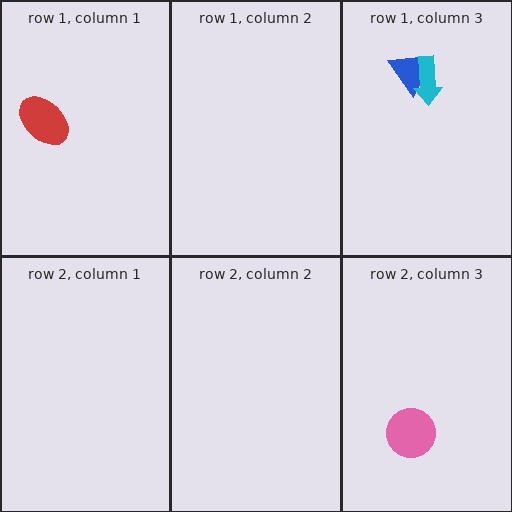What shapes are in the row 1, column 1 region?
The red ellipse.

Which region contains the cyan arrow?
The row 1, column 3 region.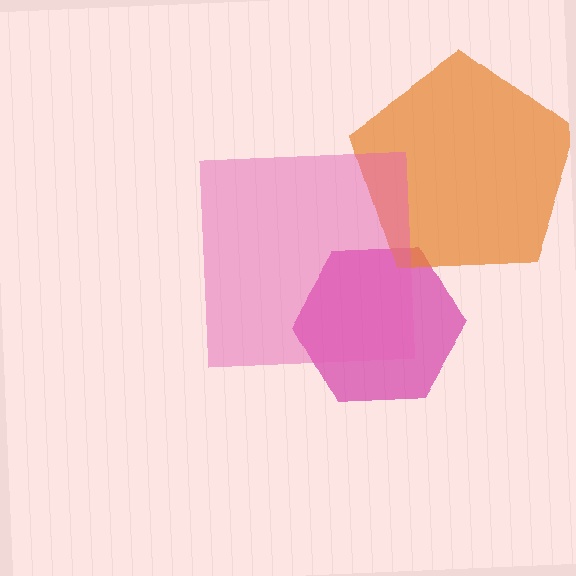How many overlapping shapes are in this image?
There are 3 overlapping shapes in the image.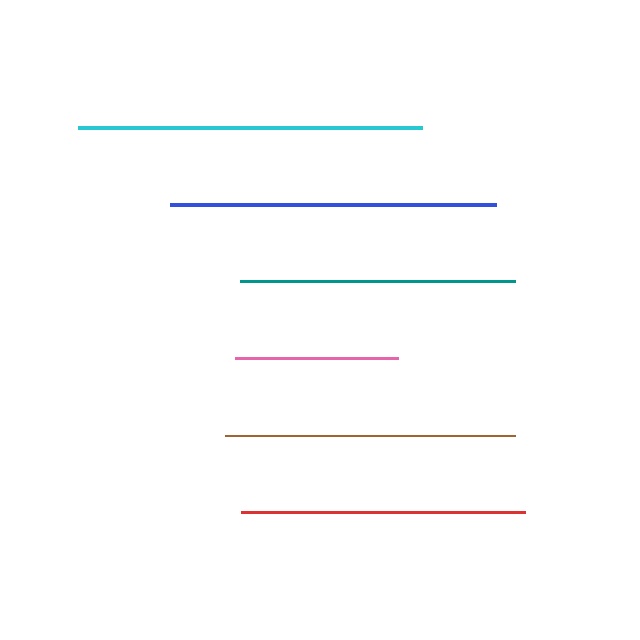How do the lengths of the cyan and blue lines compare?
The cyan and blue lines are approximately the same length.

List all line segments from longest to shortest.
From longest to shortest: cyan, blue, brown, red, teal, pink.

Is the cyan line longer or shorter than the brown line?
The cyan line is longer than the brown line.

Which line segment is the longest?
The cyan line is the longest at approximately 345 pixels.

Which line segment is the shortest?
The pink line is the shortest at approximately 163 pixels.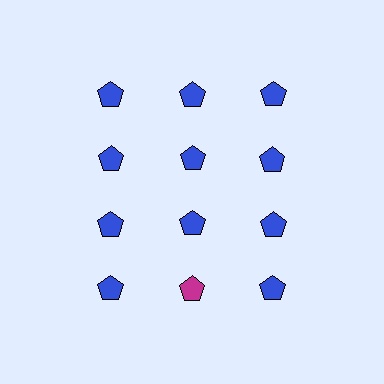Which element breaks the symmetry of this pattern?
The magenta pentagon in the fourth row, second from left column breaks the symmetry. All other shapes are blue pentagons.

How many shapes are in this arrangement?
There are 12 shapes arranged in a grid pattern.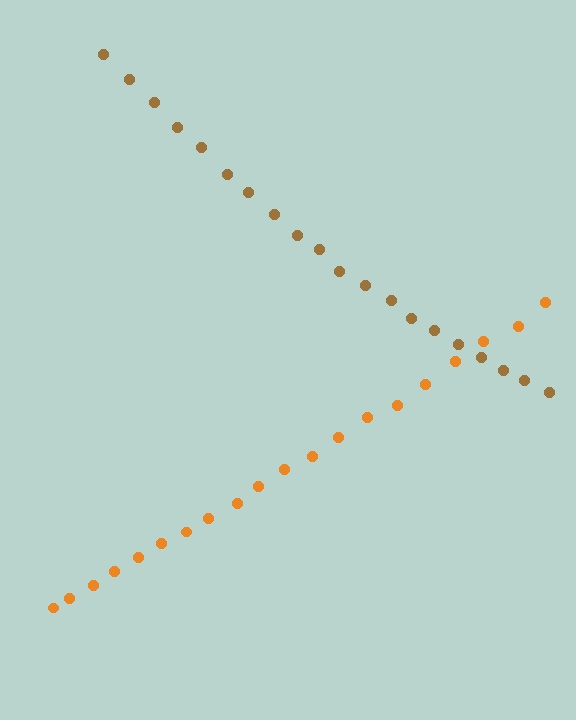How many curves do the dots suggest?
There are 2 distinct paths.